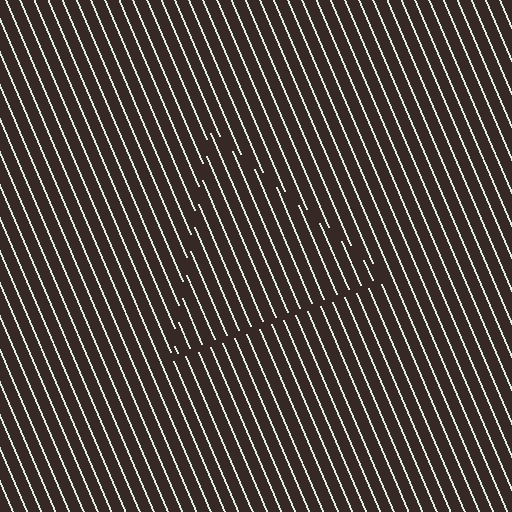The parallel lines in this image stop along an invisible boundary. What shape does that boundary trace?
An illusory triangle. The interior of the shape contains the same grating, shifted by half a period — the contour is defined by the phase discontinuity where line-ends from the inner and outer gratings abut.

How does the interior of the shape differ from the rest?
The interior of the shape contains the same grating, shifted by half a period — the contour is defined by the phase discontinuity where line-ends from the inner and outer gratings abut.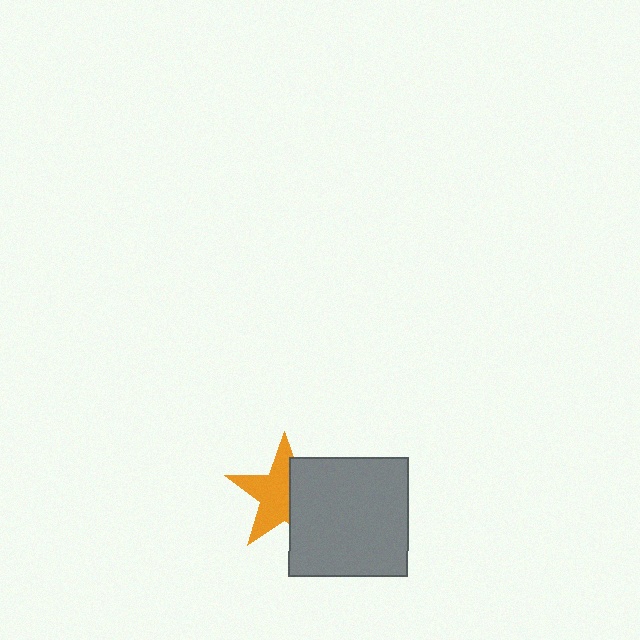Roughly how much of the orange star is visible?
About half of it is visible (roughly 60%).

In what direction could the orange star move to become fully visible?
The orange star could move left. That would shift it out from behind the gray square entirely.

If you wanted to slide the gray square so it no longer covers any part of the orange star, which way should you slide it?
Slide it right — that is the most direct way to separate the two shapes.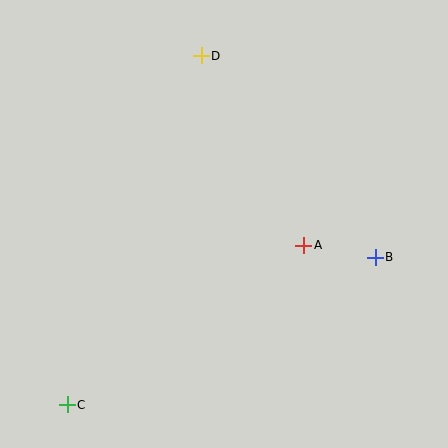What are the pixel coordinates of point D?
Point D is at (201, 56).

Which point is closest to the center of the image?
Point A at (304, 245) is closest to the center.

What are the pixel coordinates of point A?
Point A is at (304, 245).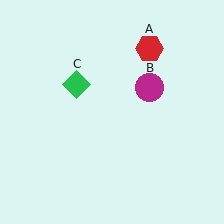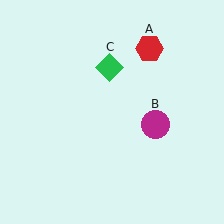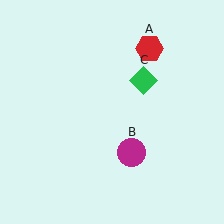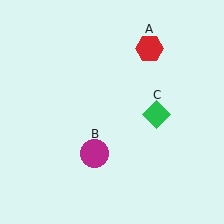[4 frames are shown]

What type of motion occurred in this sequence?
The magenta circle (object B), green diamond (object C) rotated clockwise around the center of the scene.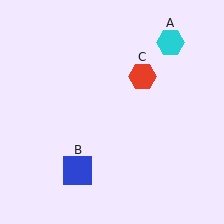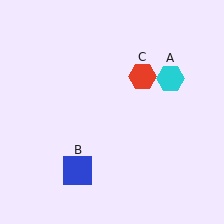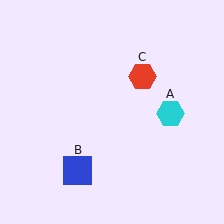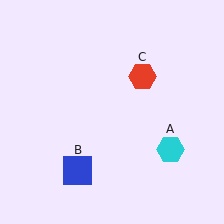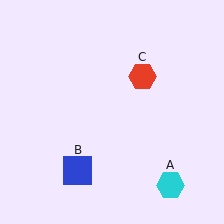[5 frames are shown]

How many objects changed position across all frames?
1 object changed position: cyan hexagon (object A).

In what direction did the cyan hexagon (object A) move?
The cyan hexagon (object A) moved down.